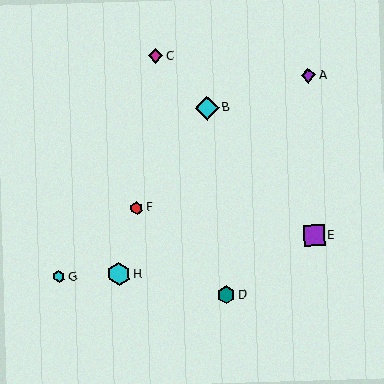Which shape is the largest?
The cyan diamond (labeled B) is the largest.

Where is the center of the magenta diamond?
The center of the magenta diamond is at (156, 56).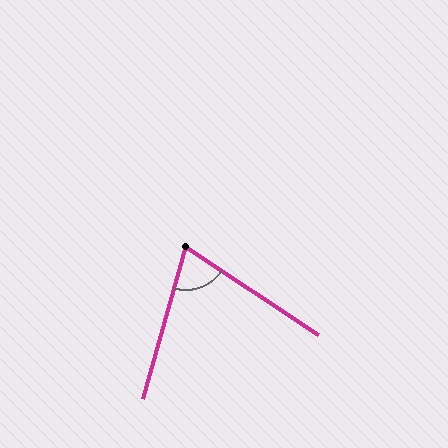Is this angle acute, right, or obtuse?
It is acute.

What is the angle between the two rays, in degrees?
Approximately 72 degrees.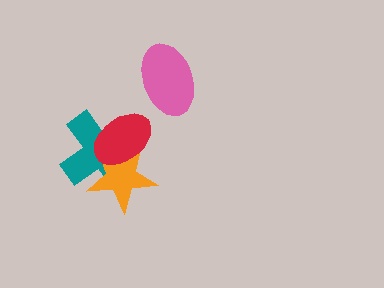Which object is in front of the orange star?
The red ellipse is in front of the orange star.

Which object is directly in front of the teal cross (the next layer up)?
The orange star is directly in front of the teal cross.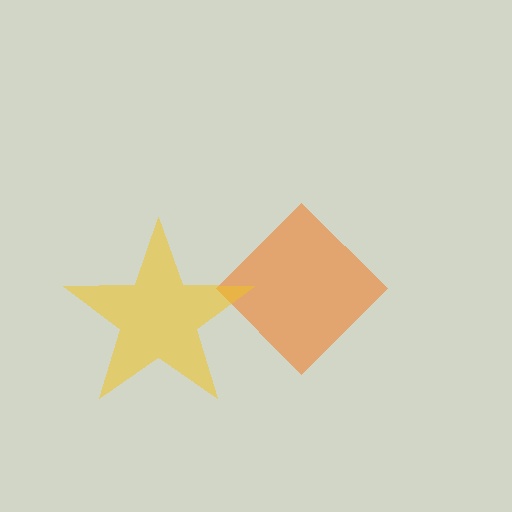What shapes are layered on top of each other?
The layered shapes are: an orange diamond, a yellow star.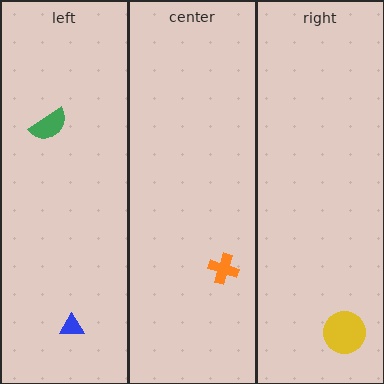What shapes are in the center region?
The orange cross.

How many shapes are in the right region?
1.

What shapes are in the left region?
The blue triangle, the green semicircle.